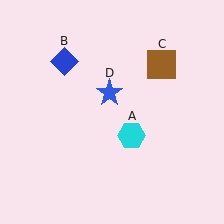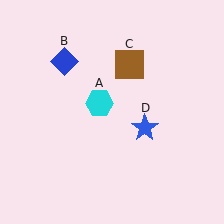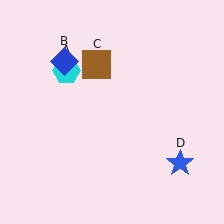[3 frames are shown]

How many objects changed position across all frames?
3 objects changed position: cyan hexagon (object A), brown square (object C), blue star (object D).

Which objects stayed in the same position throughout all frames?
Blue diamond (object B) remained stationary.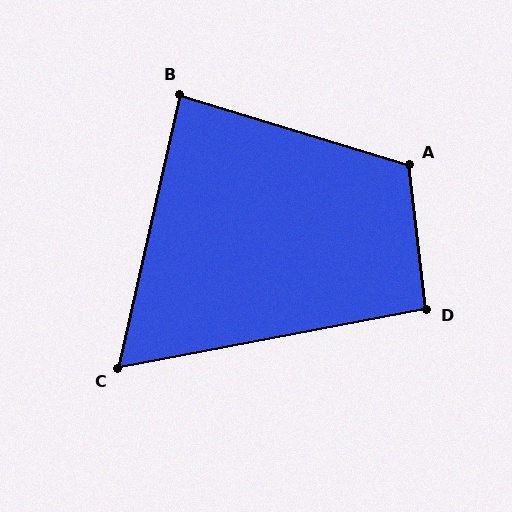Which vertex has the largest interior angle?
A, at approximately 114 degrees.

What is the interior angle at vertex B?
Approximately 86 degrees (approximately right).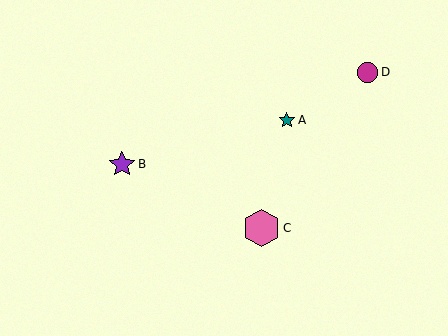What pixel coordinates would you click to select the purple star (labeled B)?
Click at (122, 164) to select the purple star B.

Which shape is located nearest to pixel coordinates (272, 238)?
The pink hexagon (labeled C) at (262, 228) is nearest to that location.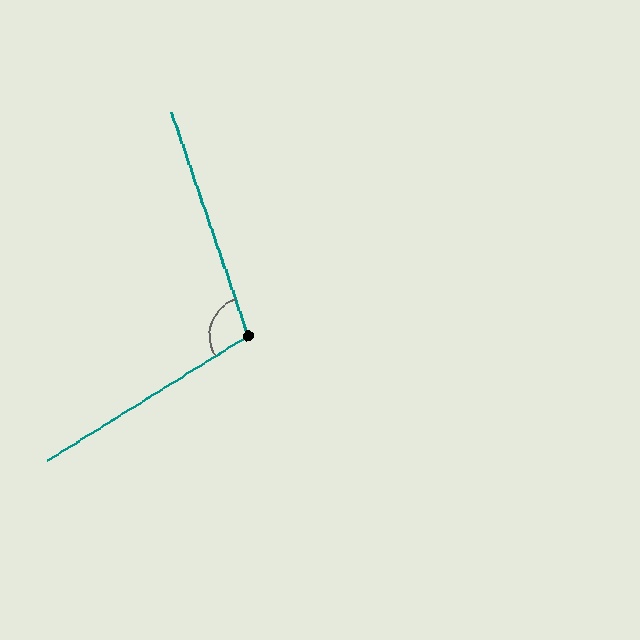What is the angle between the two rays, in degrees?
Approximately 103 degrees.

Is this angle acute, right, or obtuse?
It is obtuse.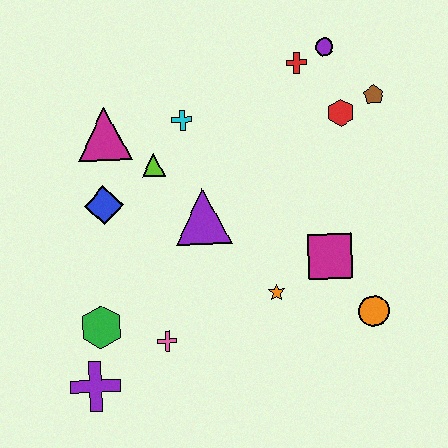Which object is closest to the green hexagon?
The purple cross is closest to the green hexagon.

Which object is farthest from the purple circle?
The purple cross is farthest from the purple circle.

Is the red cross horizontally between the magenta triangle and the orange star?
No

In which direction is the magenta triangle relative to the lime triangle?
The magenta triangle is to the left of the lime triangle.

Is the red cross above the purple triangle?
Yes